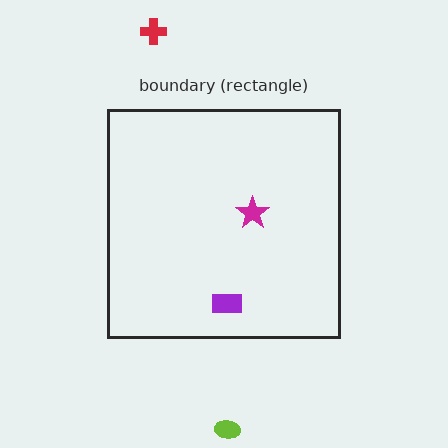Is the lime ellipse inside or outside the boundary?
Outside.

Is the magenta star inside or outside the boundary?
Inside.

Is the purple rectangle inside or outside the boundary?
Inside.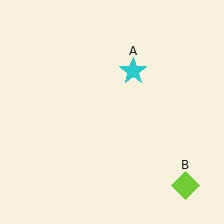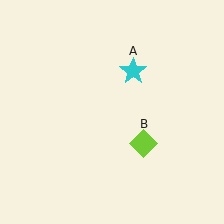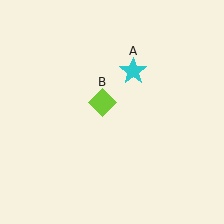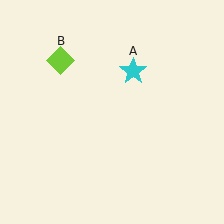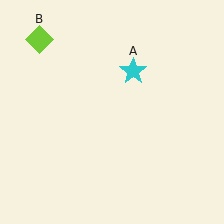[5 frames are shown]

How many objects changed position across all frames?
1 object changed position: lime diamond (object B).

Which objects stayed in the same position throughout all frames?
Cyan star (object A) remained stationary.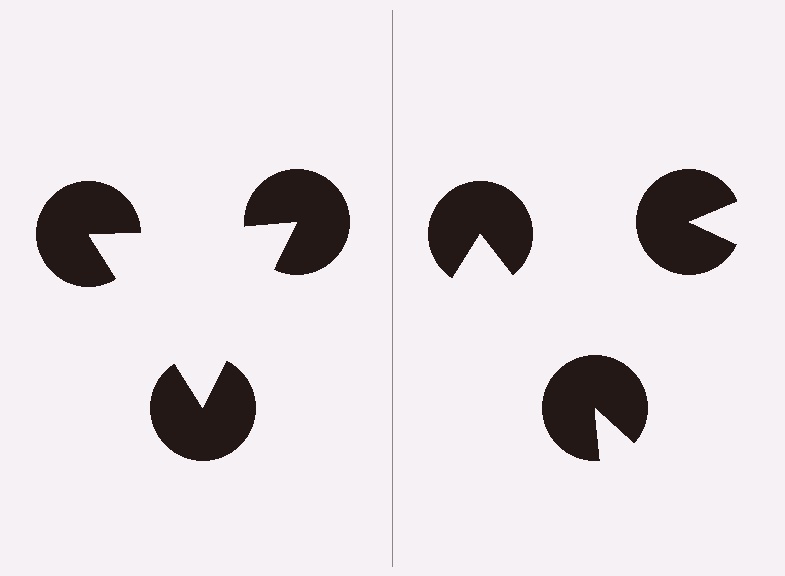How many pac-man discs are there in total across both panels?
6 — 3 on each side.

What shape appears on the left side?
An illusory triangle.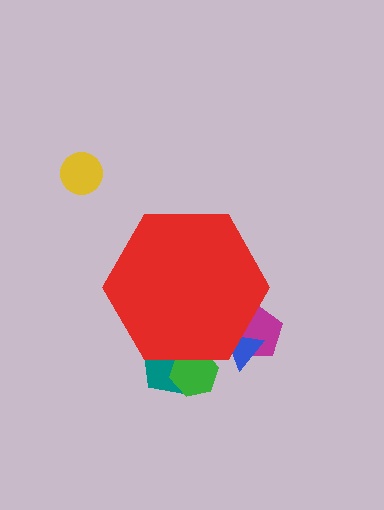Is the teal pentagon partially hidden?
Yes, the teal pentagon is partially hidden behind the red hexagon.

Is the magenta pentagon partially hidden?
Yes, the magenta pentagon is partially hidden behind the red hexagon.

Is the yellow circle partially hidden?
No, the yellow circle is fully visible.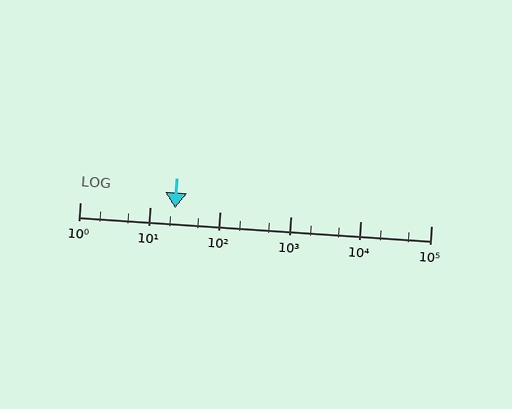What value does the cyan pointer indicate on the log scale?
The pointer indicates approximately 23.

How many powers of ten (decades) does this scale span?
The scale spans 5 decades, from 1 to 100000.